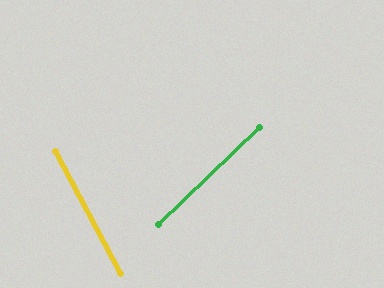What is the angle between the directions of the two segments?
Approximately 74 degrees.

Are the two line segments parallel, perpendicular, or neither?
Neither parallel nor perpendicular — they differ by about 74°.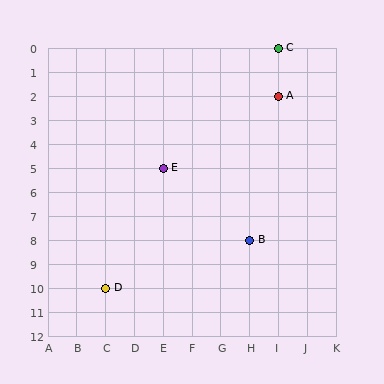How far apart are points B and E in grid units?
Points B and E are 3 columns and 3 rows apart (about 4.2 grid units diagonally).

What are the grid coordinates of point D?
Point D is at grid coordinates (C, 10).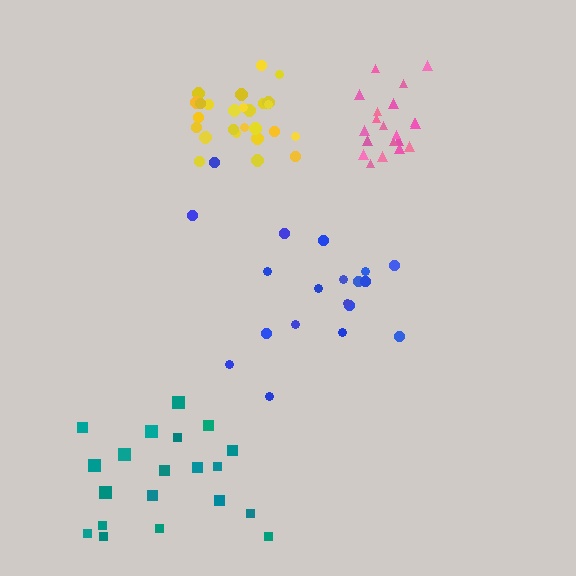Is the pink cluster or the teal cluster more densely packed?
Pink.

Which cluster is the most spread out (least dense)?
Blue.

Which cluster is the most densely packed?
Yellow.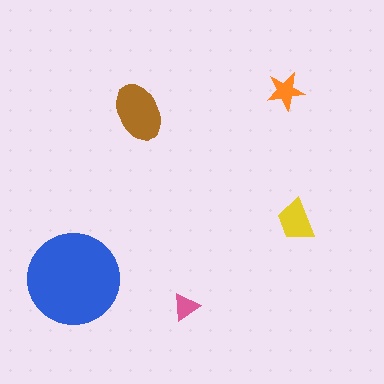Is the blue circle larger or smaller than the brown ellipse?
Larger.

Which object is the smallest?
The pink triangle.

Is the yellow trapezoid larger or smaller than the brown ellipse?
Smaller.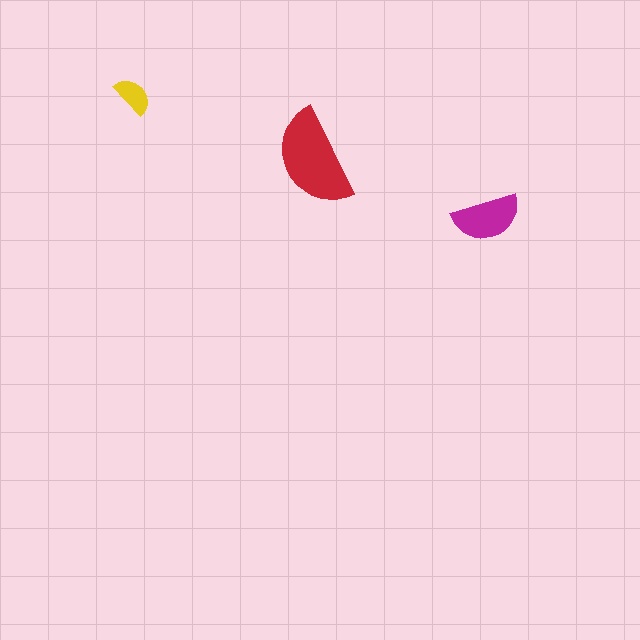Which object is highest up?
The yellow semicircle is topmost.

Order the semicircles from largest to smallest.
the red one, the magenta one, the yellow one.